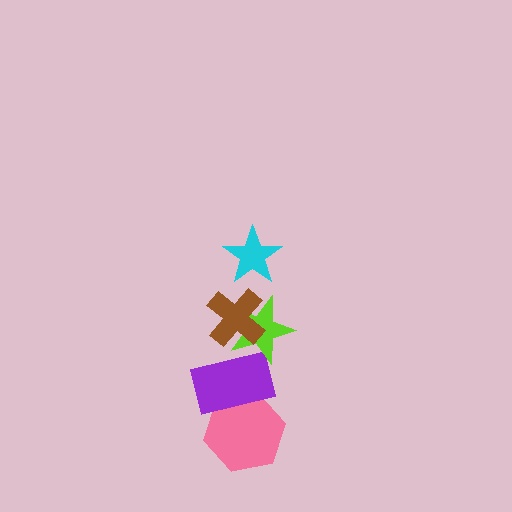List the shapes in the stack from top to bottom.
From top to bottom: the cyan star, the brown cross, the lime star, the purple rectangle, the pink hexagon.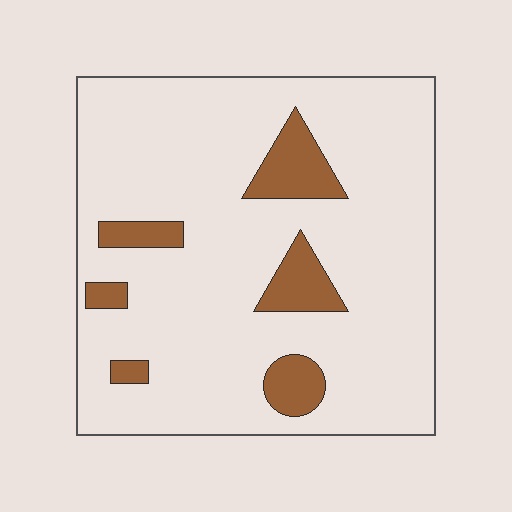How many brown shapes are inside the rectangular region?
6.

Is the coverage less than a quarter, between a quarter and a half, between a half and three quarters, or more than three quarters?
Less than a quarter.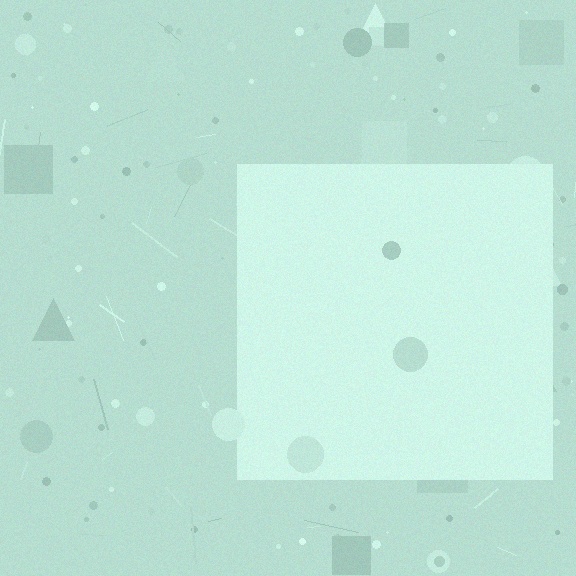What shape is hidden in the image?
A square is hidden in the image.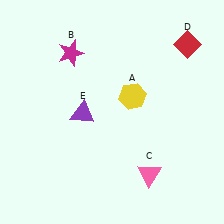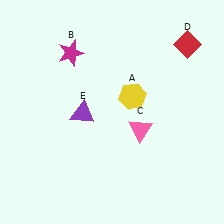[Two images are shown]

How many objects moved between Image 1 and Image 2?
1 object moved between the two images.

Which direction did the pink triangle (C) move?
The pink triangle (C) moved up.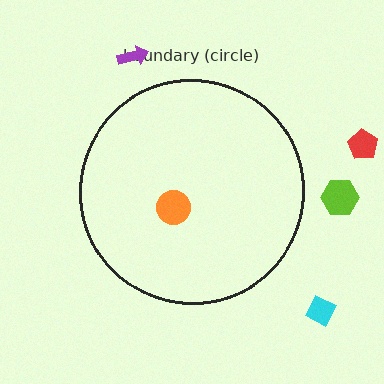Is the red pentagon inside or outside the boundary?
Outside.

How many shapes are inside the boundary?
1 inside, 4 outside.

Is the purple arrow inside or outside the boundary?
Outside.